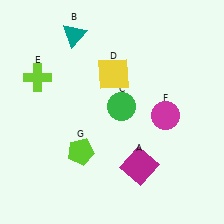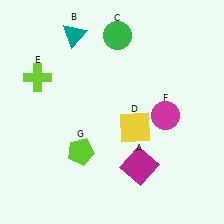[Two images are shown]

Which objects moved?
The objects that moved are: the green circle (C), the yellow square (D).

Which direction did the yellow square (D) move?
The yellow square (D) moved down.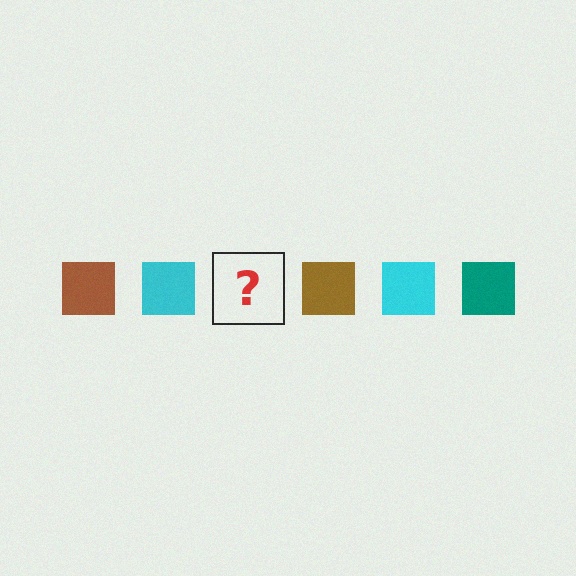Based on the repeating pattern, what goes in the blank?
The blank should be a teal square.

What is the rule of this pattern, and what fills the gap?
The rule is that the pattern cycles through brown, cyan, teal squares. The gap should be filled with a teal square.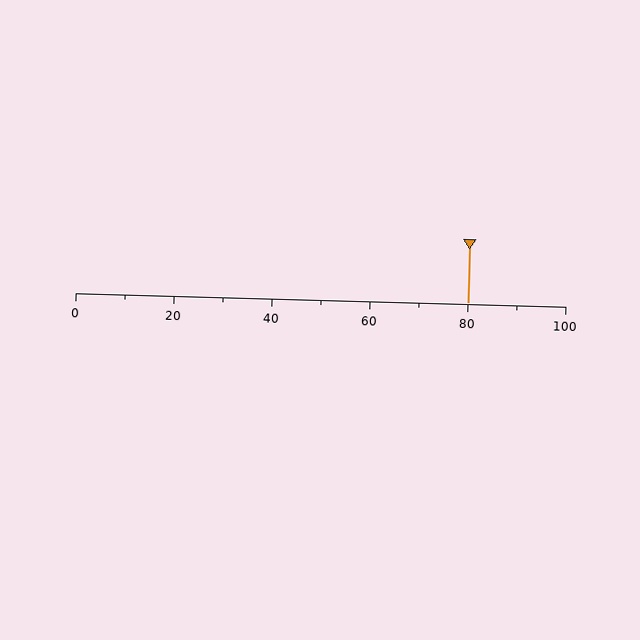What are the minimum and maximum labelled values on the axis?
The axis runs from 0 to 100.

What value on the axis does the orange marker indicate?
The marker indicates approximately 80.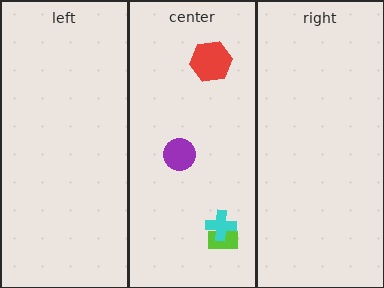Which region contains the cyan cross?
The center region.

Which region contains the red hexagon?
The center region.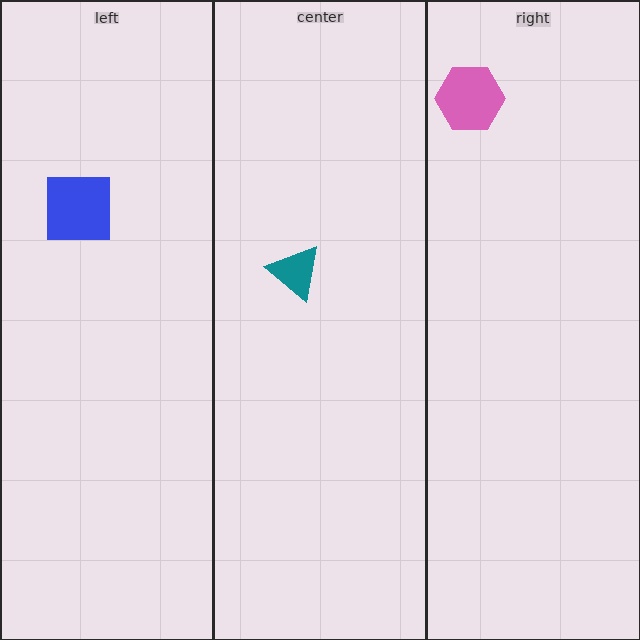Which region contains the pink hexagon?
The right region.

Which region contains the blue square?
The left region.